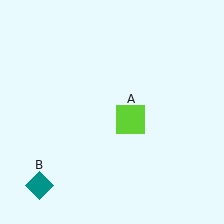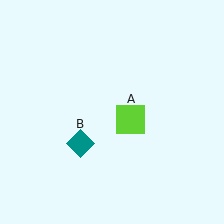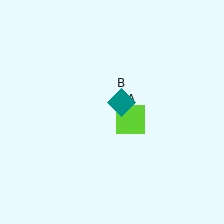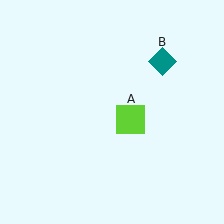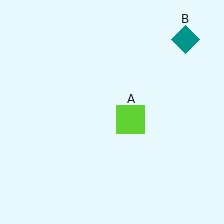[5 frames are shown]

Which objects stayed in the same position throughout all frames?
Lime square (object A) remained stationary.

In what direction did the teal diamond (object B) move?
The teal diamond (object B) moved up and to the right.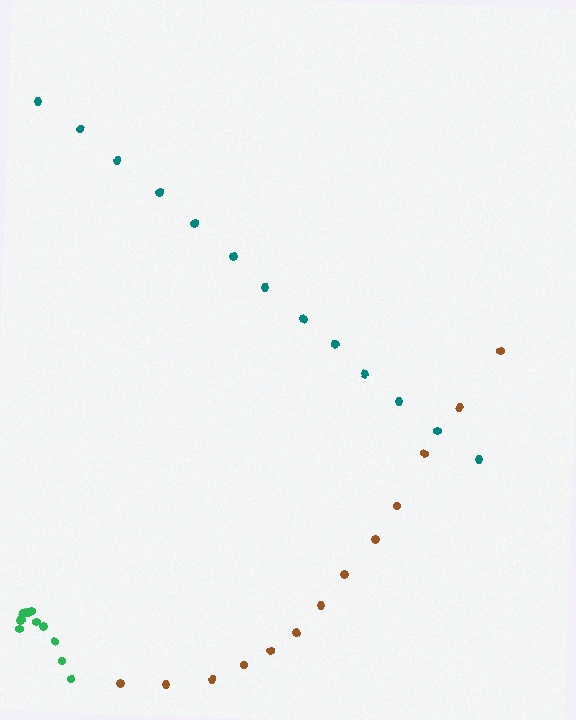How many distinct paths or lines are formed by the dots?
There are 3 distinct paths.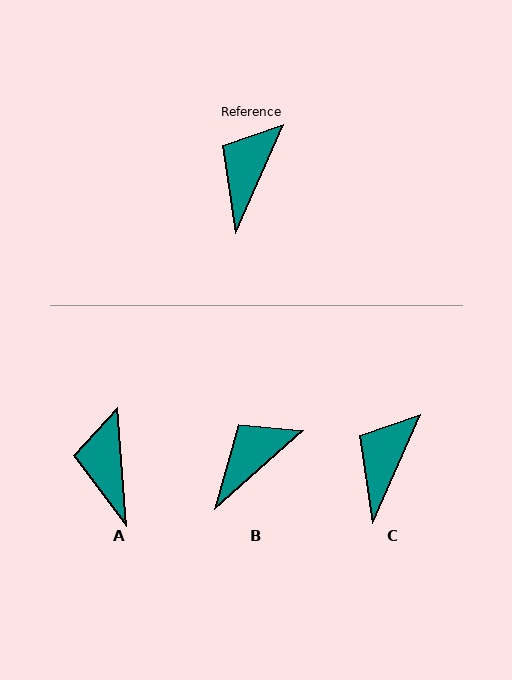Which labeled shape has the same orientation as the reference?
C.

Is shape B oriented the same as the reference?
No, it is off by about 25 degrees.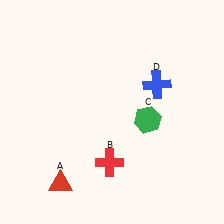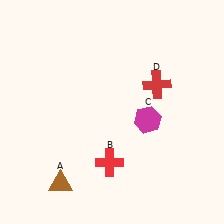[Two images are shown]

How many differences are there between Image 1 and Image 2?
There are 3 differences between the two images.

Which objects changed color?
A changed from red to brown. C changed from green to magenta. D changed from blue to red.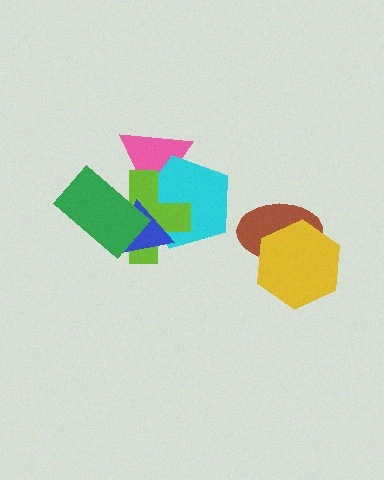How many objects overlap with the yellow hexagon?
1 object overlaps with the yellow hexagon.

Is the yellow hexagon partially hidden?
No, no other shape covers it.